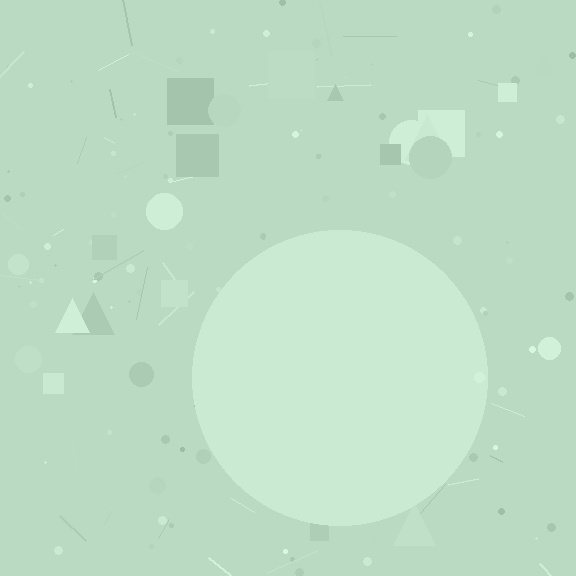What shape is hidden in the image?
A circle is hidden in the image.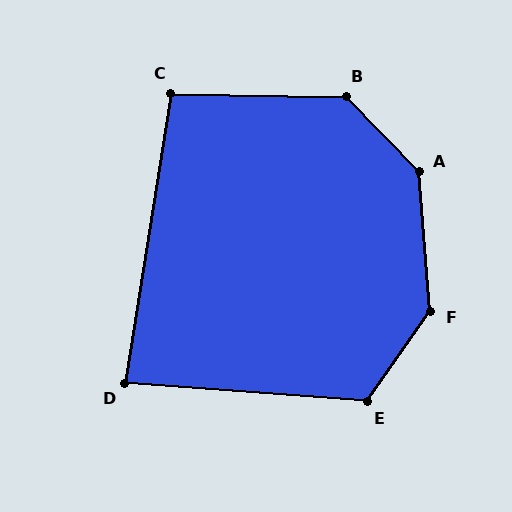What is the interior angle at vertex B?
Approximately 135 degrees (obtuse).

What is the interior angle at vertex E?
Approximately 121 degrees (obtuse).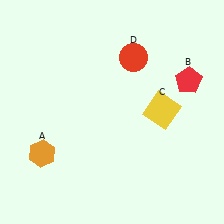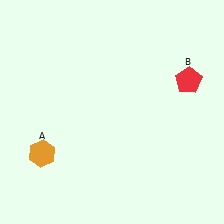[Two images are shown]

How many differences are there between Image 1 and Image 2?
There are 2 differences between the two images.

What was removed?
The yellow square (C), the red circle (D) were removed in Image 2.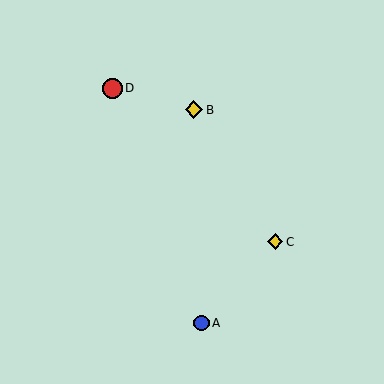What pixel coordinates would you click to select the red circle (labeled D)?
Click at (112, 88) to select the red circle D.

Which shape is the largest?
The red circle (labeled D) is the largest.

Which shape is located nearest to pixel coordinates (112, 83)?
The red circle (labeled D) at (112, 88) is nearest to that location.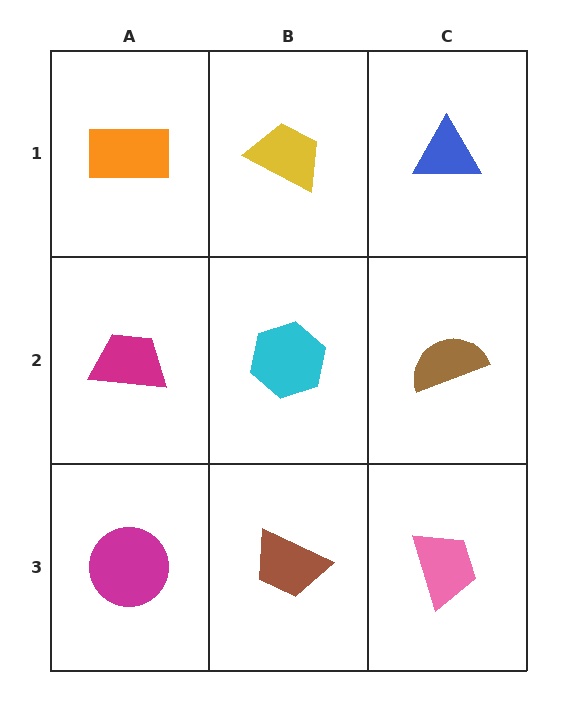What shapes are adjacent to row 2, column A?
An orange rectangle (row 1, column A), a magenta circle (row 3, column A), a cyan hexagon (row 2, column B).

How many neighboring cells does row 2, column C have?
3.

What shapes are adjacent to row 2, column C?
A blue triangle (row 1, column C), a pink trapezoid (row 3, column C), a cyan hexagon (row 2, column B).